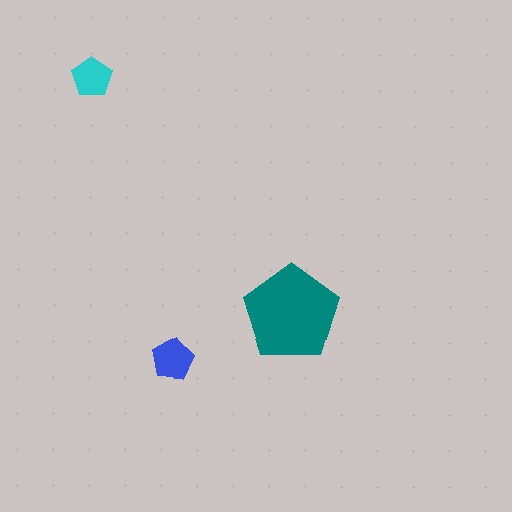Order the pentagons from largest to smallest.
the teal one, the blue one, the cyan one.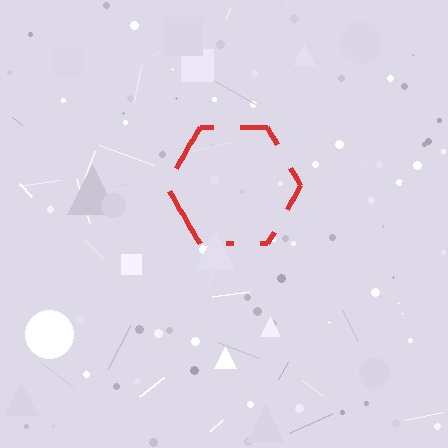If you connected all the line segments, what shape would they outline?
They would outline a hexagon.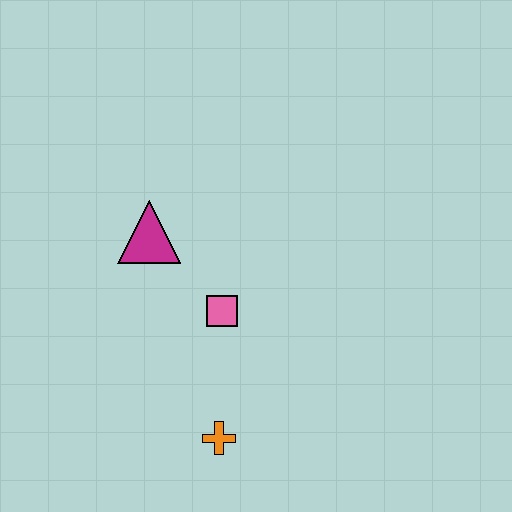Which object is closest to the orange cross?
The pink square is closest to the orange cross.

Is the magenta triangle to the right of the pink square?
No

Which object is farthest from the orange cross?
The magenta triangle is farthest from the orange cross.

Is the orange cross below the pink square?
Yes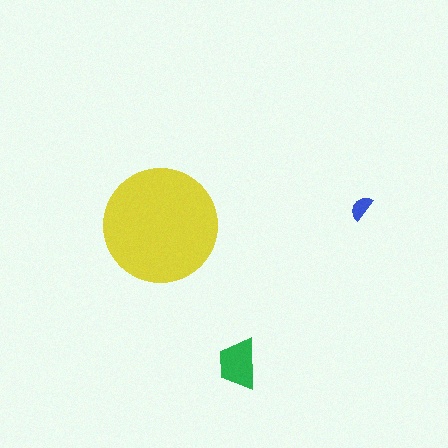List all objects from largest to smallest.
The yellow circle, the green trapezoid, the blue semicircle.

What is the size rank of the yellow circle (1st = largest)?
1st.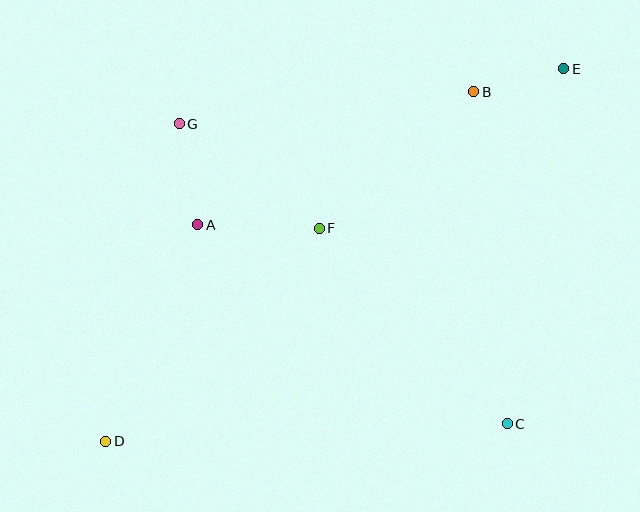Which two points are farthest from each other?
Points D and E are farthest from each other.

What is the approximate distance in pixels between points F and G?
The distance between F and G is approximately 174 pixels.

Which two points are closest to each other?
Points B and E are closest to each other.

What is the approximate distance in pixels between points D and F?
The distance between D and F is approximately 301 pixels.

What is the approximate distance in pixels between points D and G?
The distance between D and G is approximately 326 pixels.